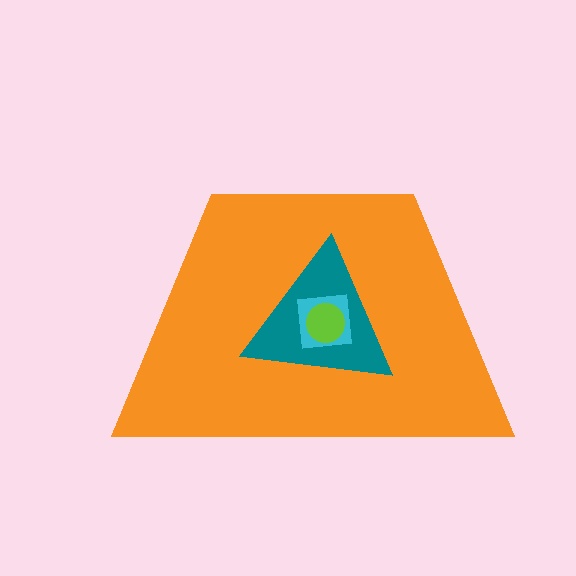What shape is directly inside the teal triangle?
The cyan square.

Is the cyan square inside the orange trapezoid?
Yes.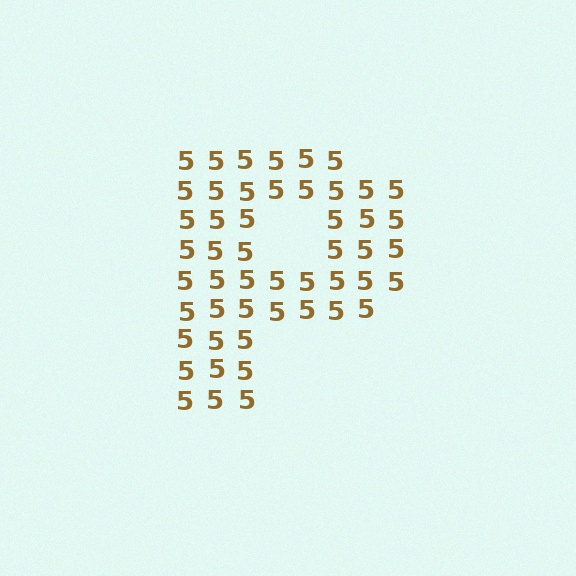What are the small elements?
The small elements are digit 5's.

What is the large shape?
The large shape is the letter P.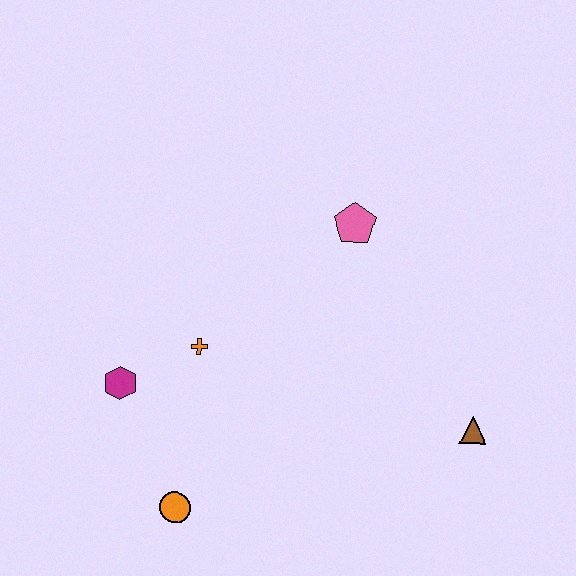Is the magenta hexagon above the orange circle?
Yes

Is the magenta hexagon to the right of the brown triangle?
No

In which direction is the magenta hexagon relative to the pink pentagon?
The magenta hexagon is to the left of the pink pentagon.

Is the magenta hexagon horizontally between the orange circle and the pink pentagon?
No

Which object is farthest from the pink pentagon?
The orange circle is farthest from the pink pentagon.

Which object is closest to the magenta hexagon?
The orange cross is closest to the magenta hexagon.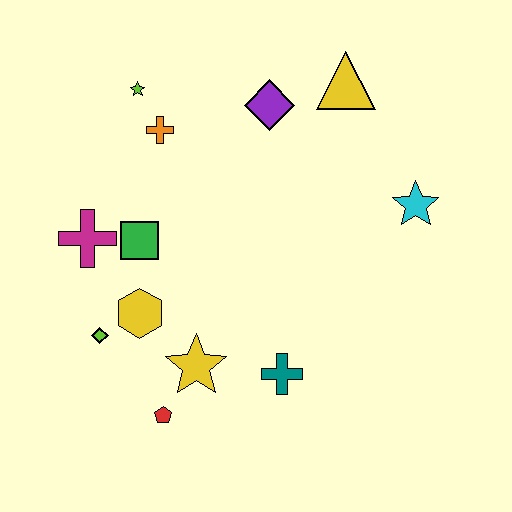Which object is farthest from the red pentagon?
The yellow triangle is farthest from the red pentagon.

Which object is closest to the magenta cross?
The green square is closest to the magenta cross.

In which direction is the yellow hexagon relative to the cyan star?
The yellow hexagon is to the left of the cyan star.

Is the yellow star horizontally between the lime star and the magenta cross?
No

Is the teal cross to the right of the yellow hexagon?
Yes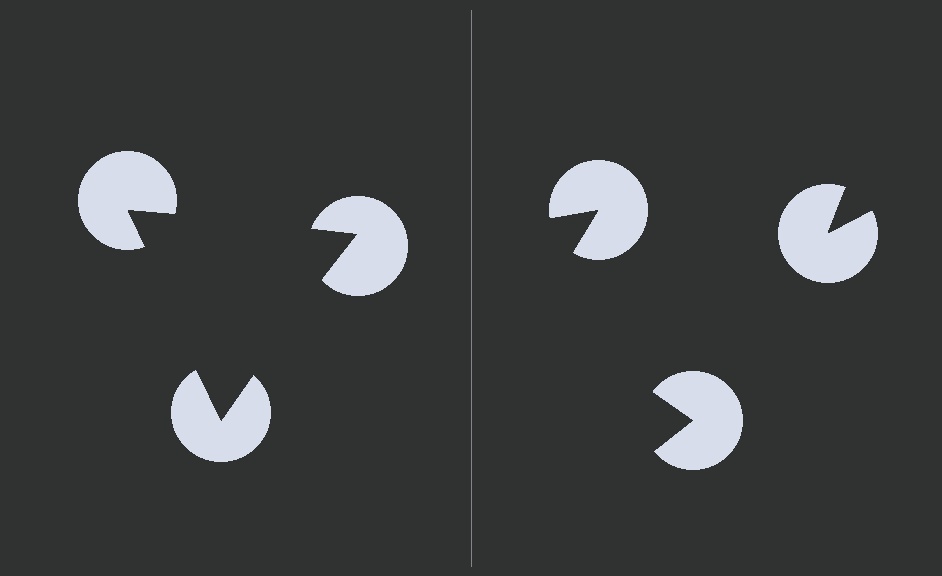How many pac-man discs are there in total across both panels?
6 — 3 on each side.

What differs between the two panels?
The pac-man discs are positioned identically on both sides; only the wedge orientations differ. On the left they align to a triangle; on the right they are misaligned.